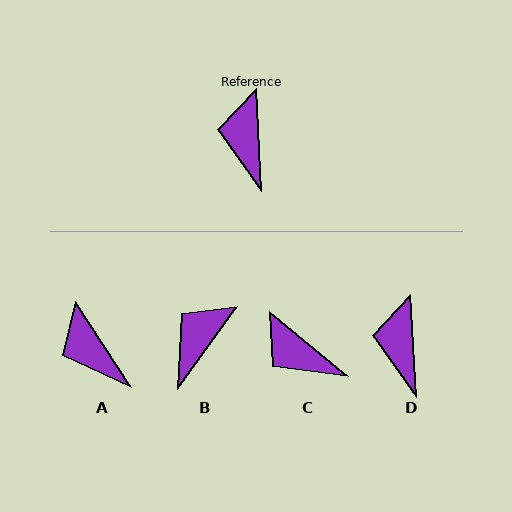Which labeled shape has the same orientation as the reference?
D.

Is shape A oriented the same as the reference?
No, it is off by about 30 degrees.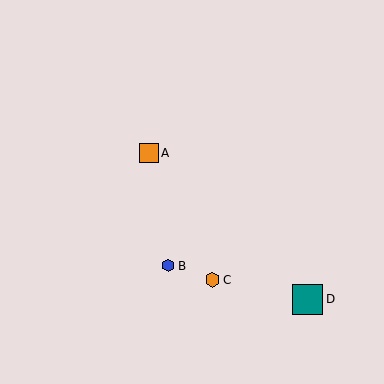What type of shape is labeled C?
Shape C is an orange hexagon.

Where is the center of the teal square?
The center of the teal square is at (307, 299).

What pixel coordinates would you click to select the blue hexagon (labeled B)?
Click at (168, 266) to select the blue hexagon B.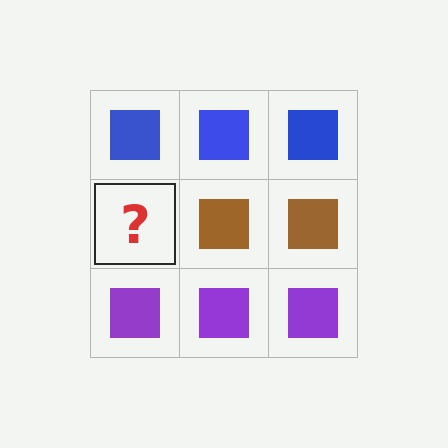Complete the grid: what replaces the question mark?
The question mark should be replaced with a brown square.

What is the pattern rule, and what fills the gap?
The rule is that each row has a consistent color. The gap should be filled with a brown square.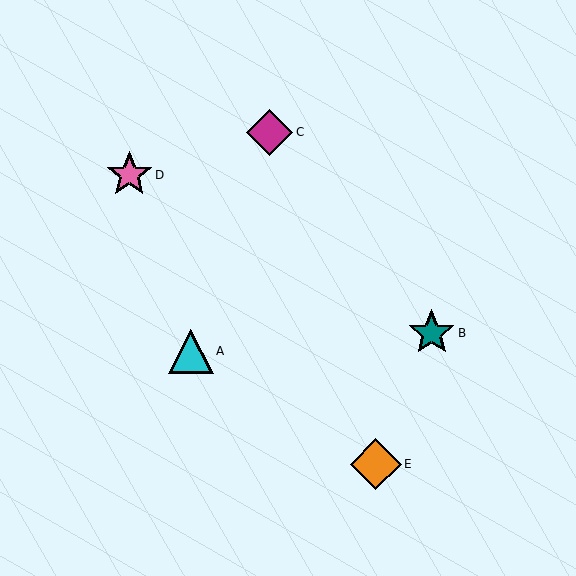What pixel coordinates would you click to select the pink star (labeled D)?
Click at (129, 175) to select the pink star D.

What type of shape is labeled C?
Shape C is a magenta diamond.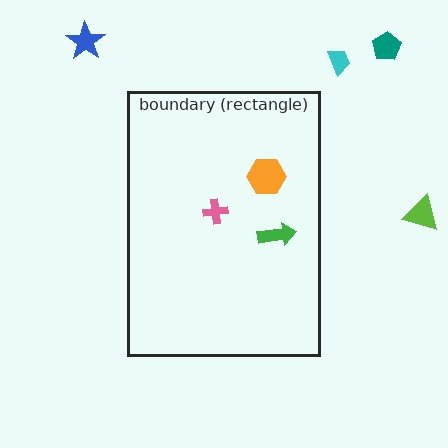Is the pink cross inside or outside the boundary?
Inside.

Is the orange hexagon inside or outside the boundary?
Inside.